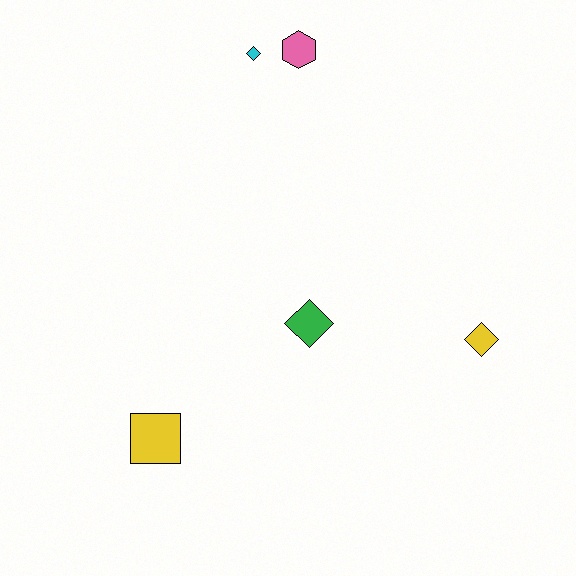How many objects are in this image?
There are 5 objects.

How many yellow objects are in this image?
There are 2 yellow objects.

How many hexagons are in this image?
There is 1 hexagon.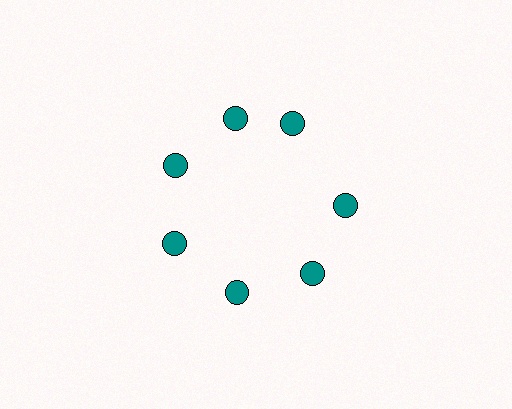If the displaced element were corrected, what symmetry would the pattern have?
It would have 7-fold rotational symmetry — the pattern would map onto itself every 51 degrees.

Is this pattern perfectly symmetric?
No. The 7 teal circles are arranged in a ring, but one element near the 1 o'clock position is rotated out of alignment along the ring, breaking the 7-fold rotational symmetry.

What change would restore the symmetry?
The symmetry would be restored by rotating it back into even spacing with its neighbors so that all 7 circles sit at equal angles and equal distance from the center.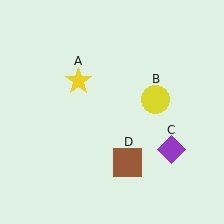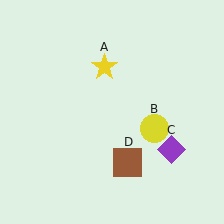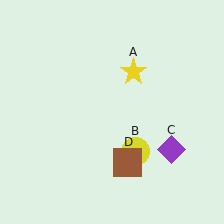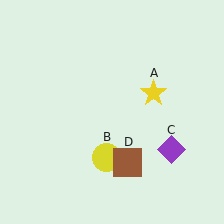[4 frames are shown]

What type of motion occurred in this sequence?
The yellow star (object A), yellow circle (object B) rotated clockwise around the center of the scene.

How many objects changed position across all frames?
2 objects changed position: yellow star (object A), yellow circle (object B).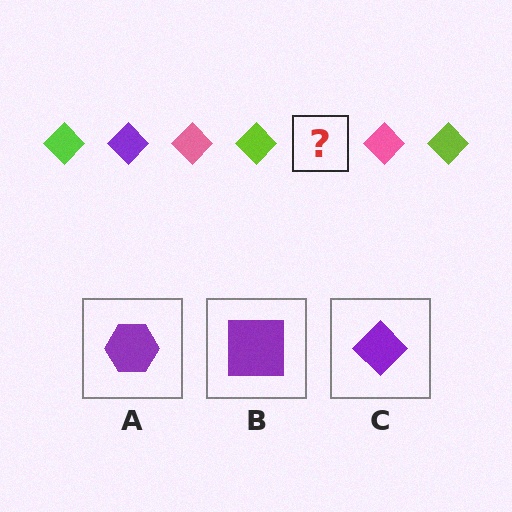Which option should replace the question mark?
Option C.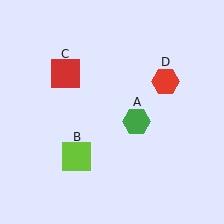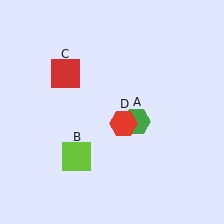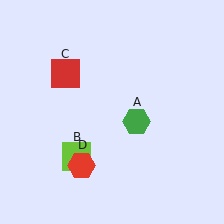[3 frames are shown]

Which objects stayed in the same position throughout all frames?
Green hexagon (object A) and lime square (object B) and red square (object C) remained stationary.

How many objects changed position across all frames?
1 object changed position: red hexagon (object D).